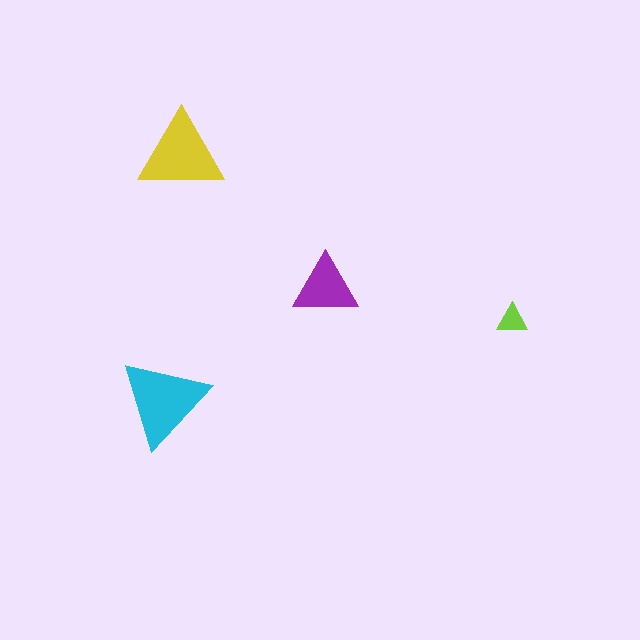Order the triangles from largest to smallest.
the cyan one, the yellow one, the purple one, the lime one.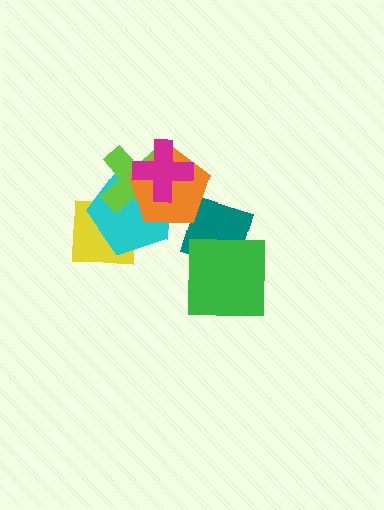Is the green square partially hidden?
No, no other shape covers it.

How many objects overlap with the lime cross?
4 objects overlap with the lime cross.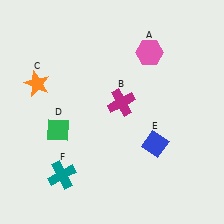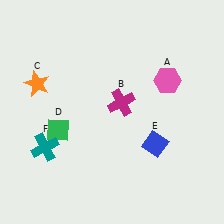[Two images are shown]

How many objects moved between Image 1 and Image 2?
2 objects moved between the two images.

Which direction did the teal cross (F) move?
The teal cross (F) moved up.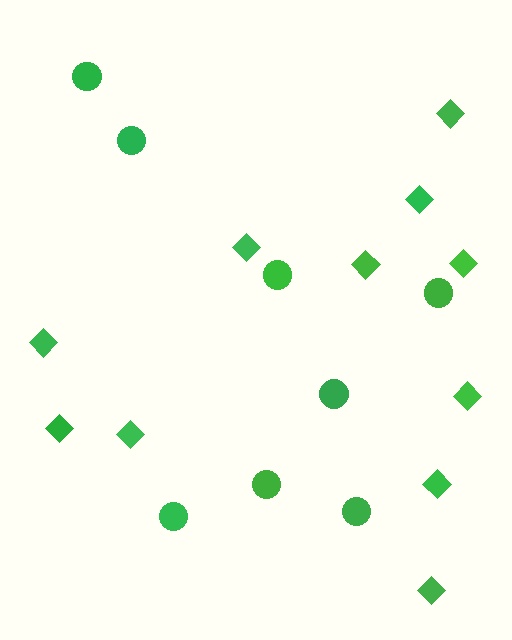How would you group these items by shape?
There are 2 groups: one group of circles (8) and one group of diamonds (11).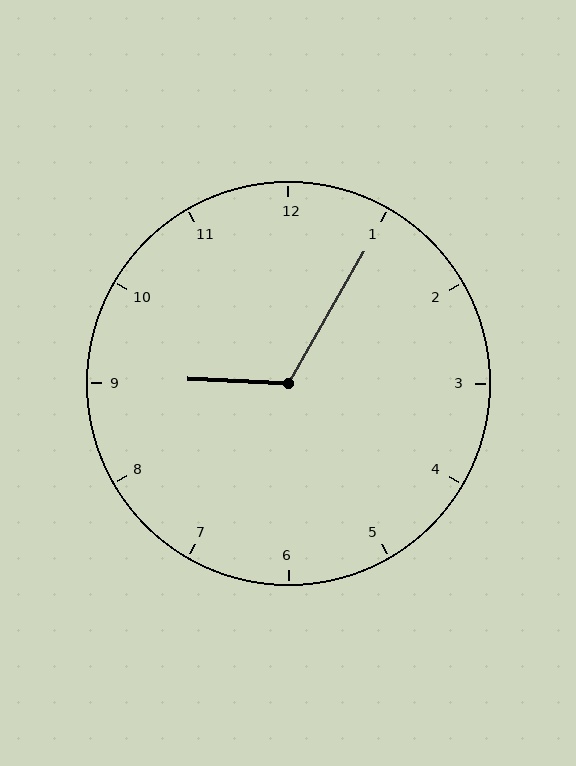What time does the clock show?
9:05.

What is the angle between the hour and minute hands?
Approximately 118 degrees.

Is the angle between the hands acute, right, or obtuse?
It is obtuse.